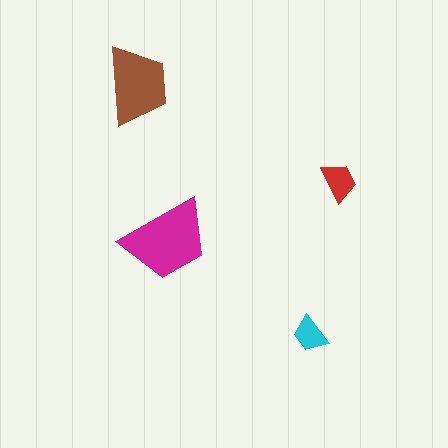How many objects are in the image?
There are 4 objects in the image.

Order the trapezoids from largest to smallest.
the magenta one, the brown one, the red one, the cyan one.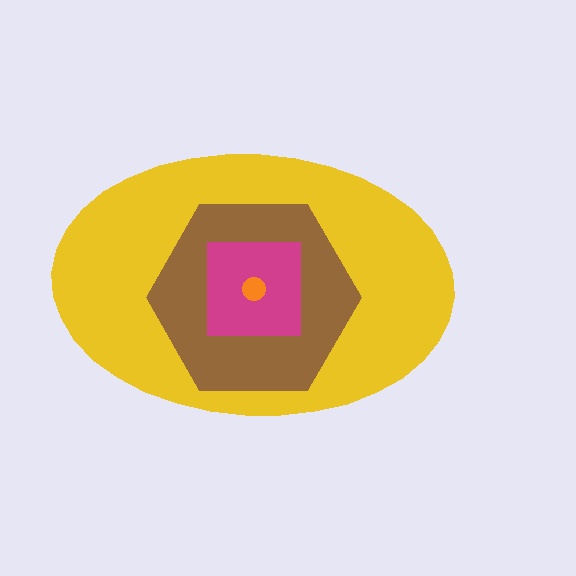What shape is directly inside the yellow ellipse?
The brown hexagon.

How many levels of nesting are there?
4.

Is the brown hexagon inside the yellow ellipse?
Yes.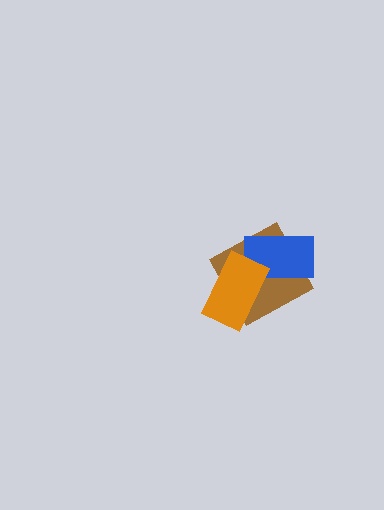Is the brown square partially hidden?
Yes, it is partially covered by another shape.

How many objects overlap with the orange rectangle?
2 objects overlap with the orange rectangle.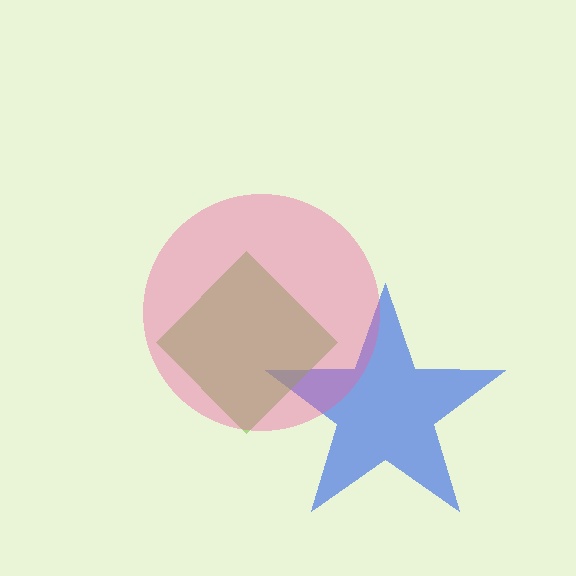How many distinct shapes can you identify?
There are 3 distinct shapes: a blue star, a lime diamond, a pink circle.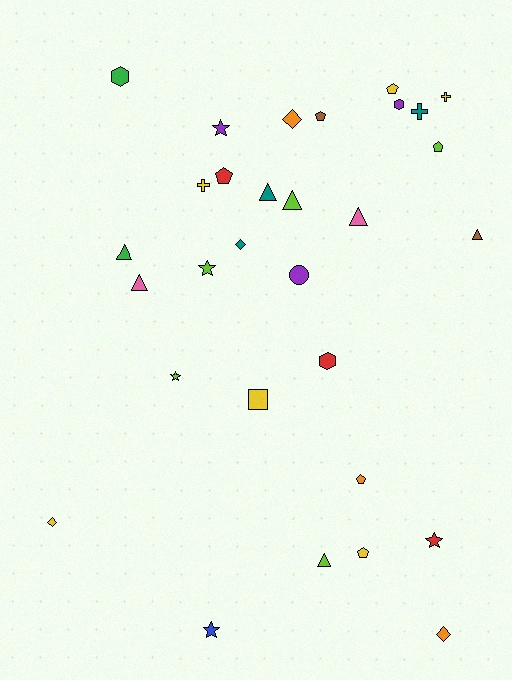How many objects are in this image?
There are 30 objects.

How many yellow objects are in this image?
There are 6 yellow objects.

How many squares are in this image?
There is 1 square.